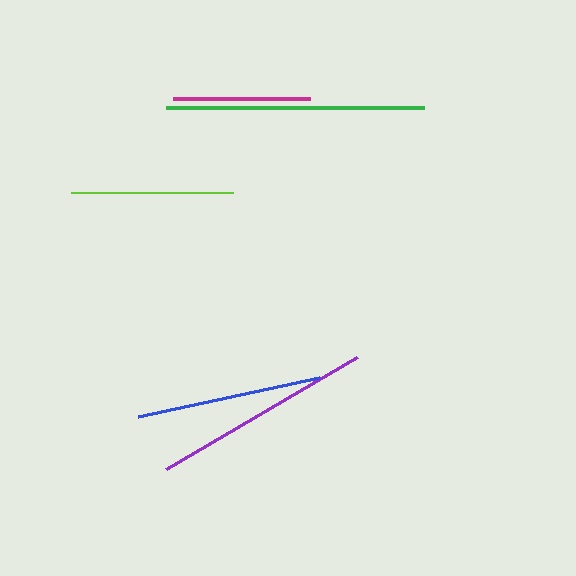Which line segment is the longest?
The green line is the longest at approximately 258 pixels.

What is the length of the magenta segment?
The magenta segment is approximately 137 pixels long.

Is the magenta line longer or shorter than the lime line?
The lime line is longer than the magenta line.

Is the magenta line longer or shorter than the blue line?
The blue line is longer than the magenta line.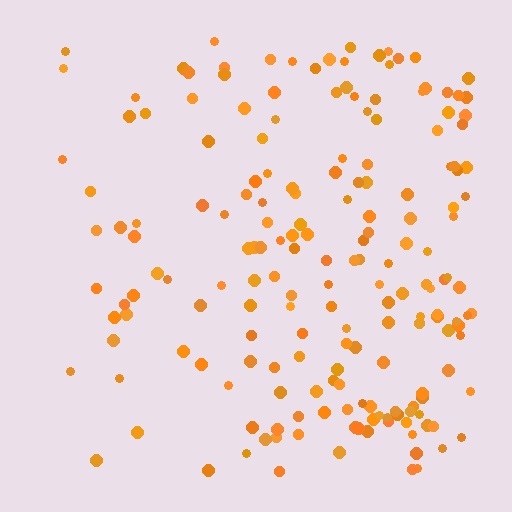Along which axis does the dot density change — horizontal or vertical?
Horizontal.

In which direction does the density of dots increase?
From left to right, with the right side densest.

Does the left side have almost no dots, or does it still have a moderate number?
Still a moderate number, just noticeably fewer than the right.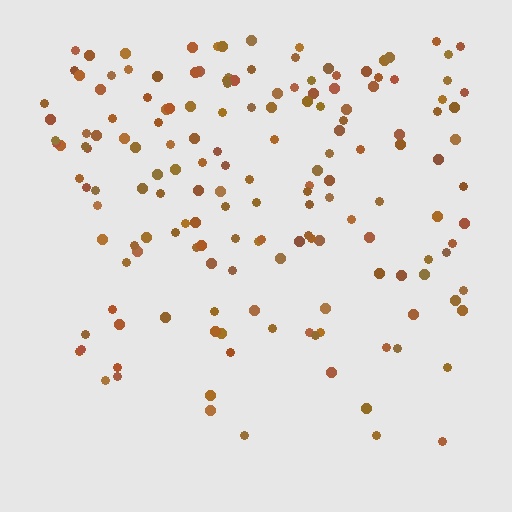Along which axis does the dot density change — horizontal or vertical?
Vertical.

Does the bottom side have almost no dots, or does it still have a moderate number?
Still a moderate number, just noticeably fewer than the top.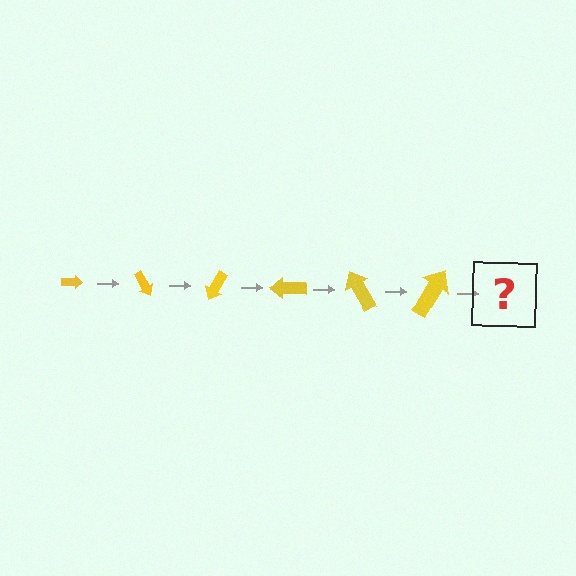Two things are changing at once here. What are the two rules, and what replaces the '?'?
The two rules are that the arrow grows larger each step and it rotates 60 degrees each step. The '?' should be an arrow, larger than the previous one and rotated 360 degrees from the start.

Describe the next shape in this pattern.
It should be an arrow, larger than the previous one and rotated 360 degrees from the start.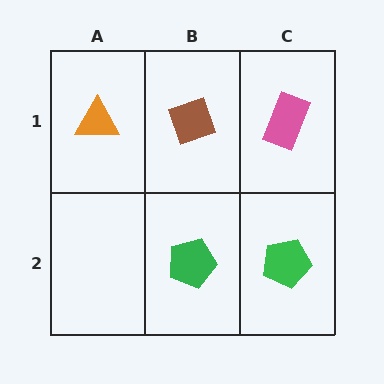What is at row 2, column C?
A green pentagon.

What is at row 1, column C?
A pink rectangle.